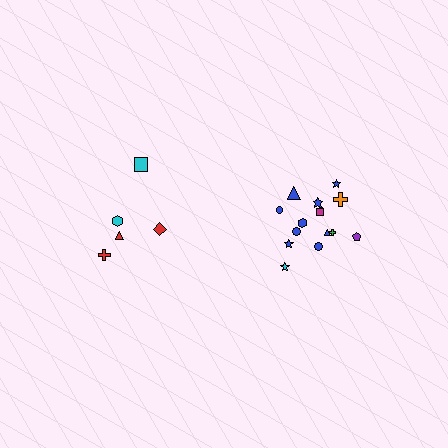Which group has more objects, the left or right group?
The right group.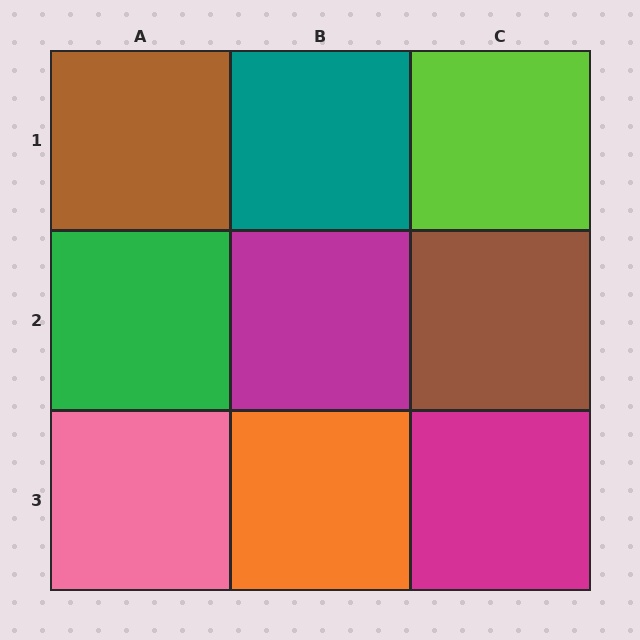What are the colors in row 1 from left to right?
Brown, teal, lime.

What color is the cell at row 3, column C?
Magenta.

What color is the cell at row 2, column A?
Green.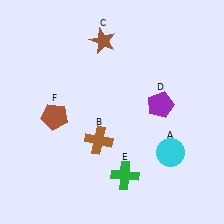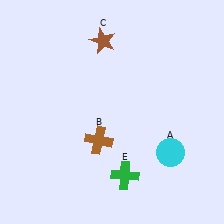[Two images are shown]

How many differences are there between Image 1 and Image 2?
There are 2 differences between the two images.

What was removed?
The purple pentagon (D), the brown pentagon (F) were removed in Image 2.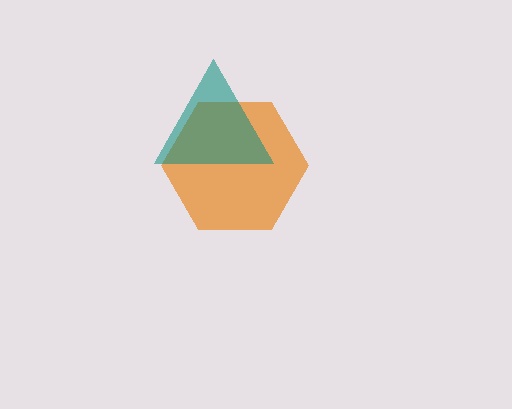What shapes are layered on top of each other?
The layered shapes are: an orange hexagon, a teal triangle.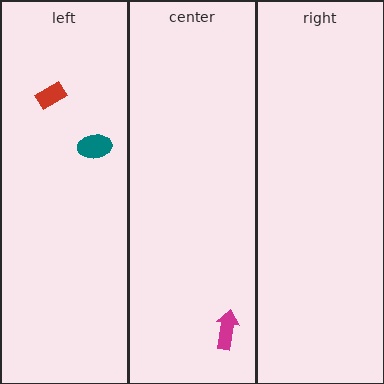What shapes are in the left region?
The red rectangle, the teal ellipse.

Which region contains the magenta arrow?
The center region.